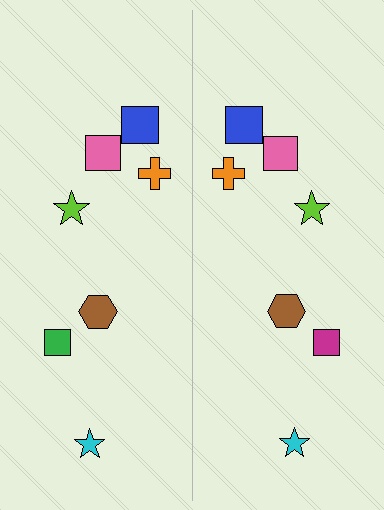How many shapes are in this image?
There are 14 shapes in this image.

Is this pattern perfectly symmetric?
No, the pattern is not perfectly symmetric. The magenta square on the right side breaks the symmetry — its mirror counterpart is green.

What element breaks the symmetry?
The magenta square on the right side breaks the symmetry — its mirror counterpart is green.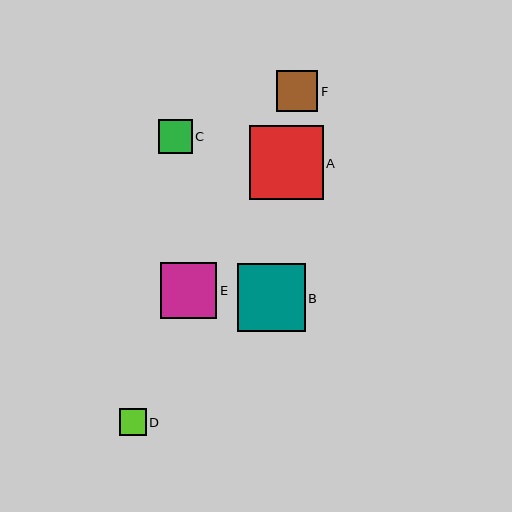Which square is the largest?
Square A is the largest with a size of approximately 74 pixels.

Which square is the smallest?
Square D is the smallest with a size of approximately 27 pixels.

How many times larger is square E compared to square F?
Square E is approximately 1.4 times the size of square F.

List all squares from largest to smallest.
From largest to smallest: A, B, E, F, C, D.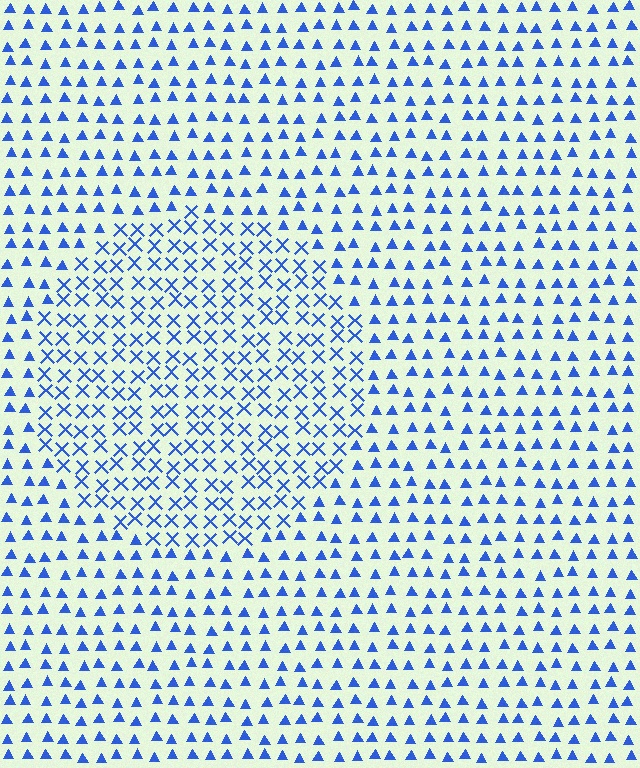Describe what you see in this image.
The image is filled with small blue elements arranged in a uniform grid. A circle-shaped region contains X marks, while the surrounding area contains triangles. The boundary is defined purely by the change in element shape.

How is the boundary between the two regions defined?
The boundary is defined by a change in element shape: X marks inside vs. triangles outside. All elements share the same color and spacing.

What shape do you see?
I see a circle.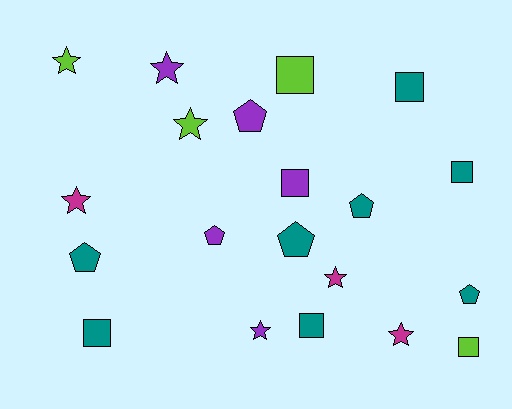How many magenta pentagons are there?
There are no magenta pentagons.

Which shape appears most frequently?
Square, with 7 objects.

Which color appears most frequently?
Teal, with 8 objects.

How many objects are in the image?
There are 20 objects.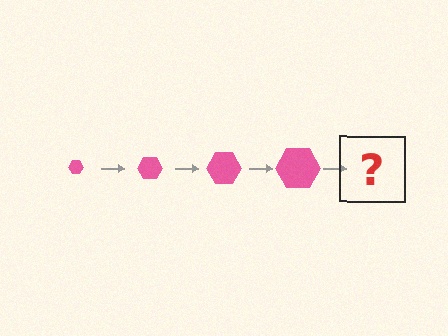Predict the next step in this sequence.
The next step is a pink hexagon, larger than the previous one.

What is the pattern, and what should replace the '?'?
The pattern is that the hexagon gets progressively larger each step. The '?' should be a pink hexagon, larger than the previous one.